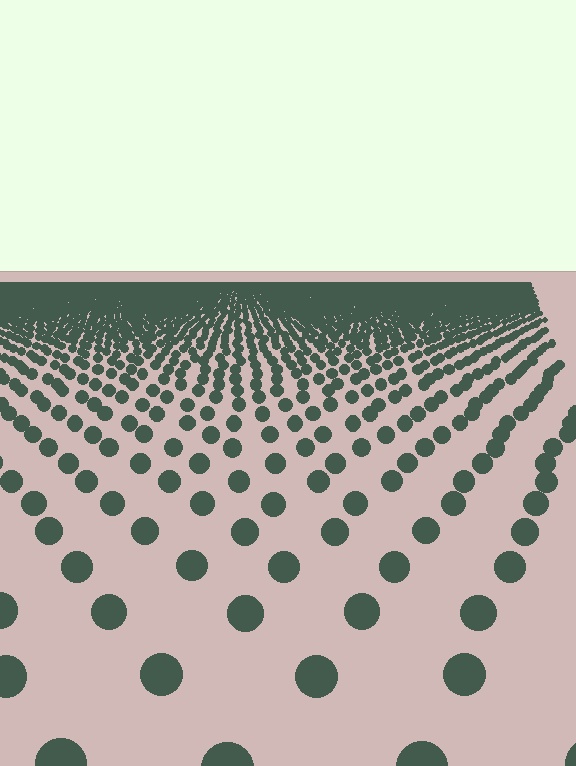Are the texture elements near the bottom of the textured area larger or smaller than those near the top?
Larger. Near the bottom, elements are closer to the viewer and appear at a bigger on-screen size.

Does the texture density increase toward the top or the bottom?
Density increases toward the top.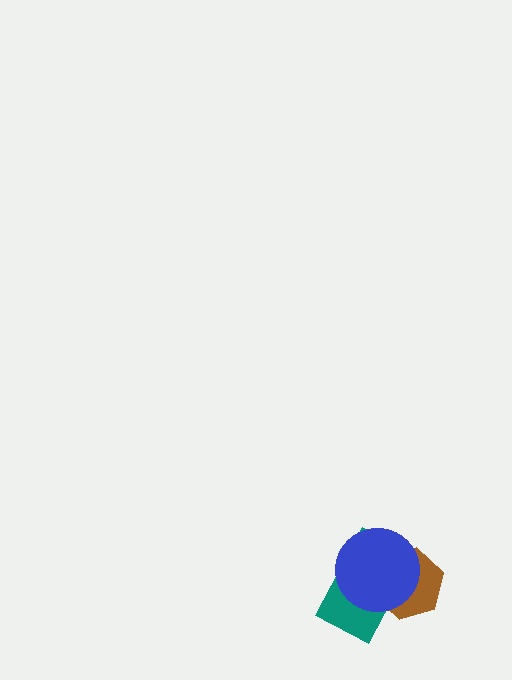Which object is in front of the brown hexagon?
The blue circle is in front of the brown hexagon.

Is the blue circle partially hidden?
No, no other shape covers it.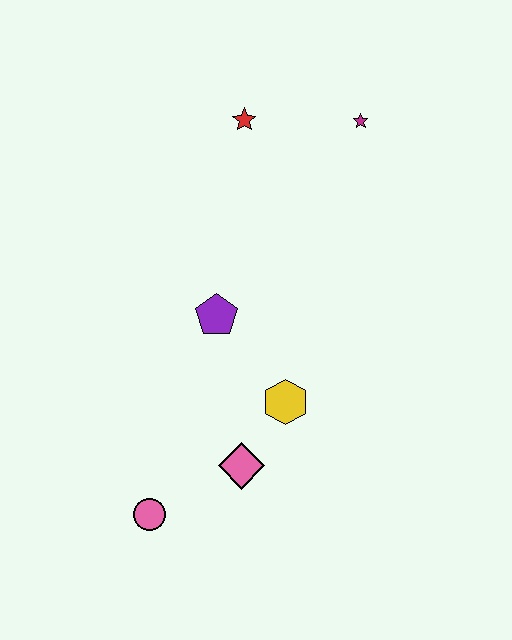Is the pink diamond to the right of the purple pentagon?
Yes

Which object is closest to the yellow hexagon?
The pink diamond is closest to the yellow hexagon.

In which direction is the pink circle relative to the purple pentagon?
The pink circle is below the purple pentagon.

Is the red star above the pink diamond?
Yes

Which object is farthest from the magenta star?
The pink circle is farthest from the magenta star.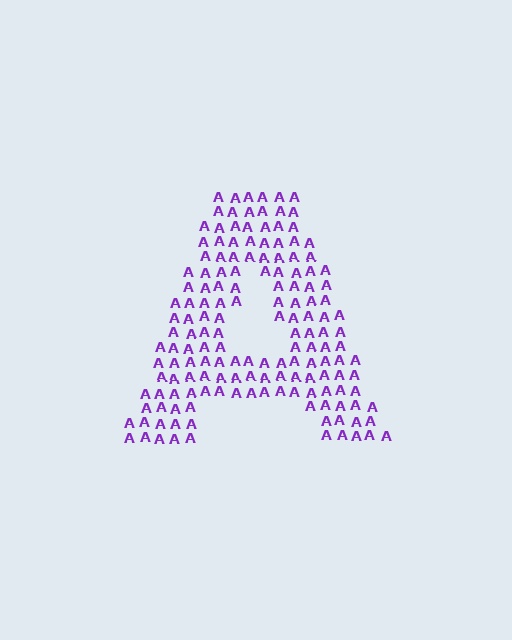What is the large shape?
The large shape is the letter A.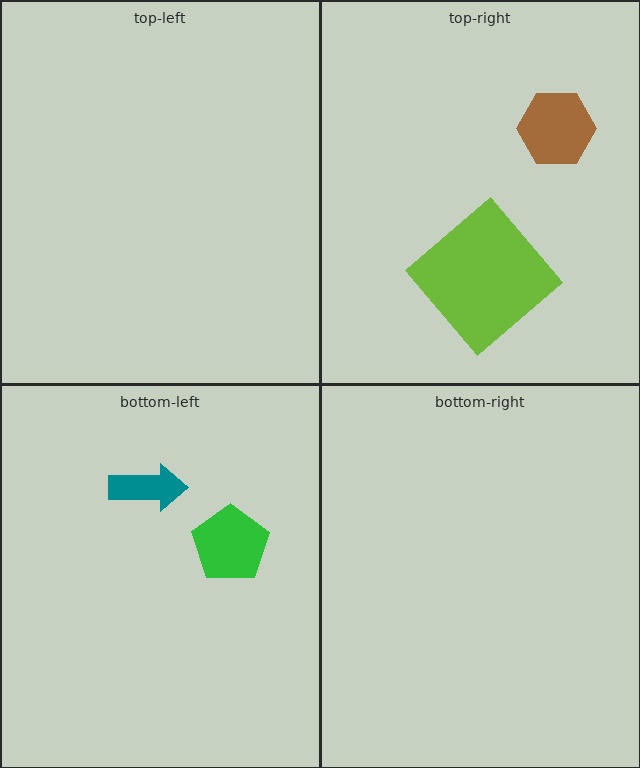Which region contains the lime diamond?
The top-right region.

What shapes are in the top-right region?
The lime diamond, the brown hexagon.